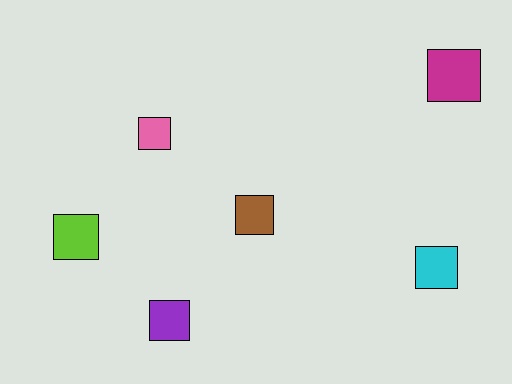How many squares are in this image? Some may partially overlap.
There are 6 squares.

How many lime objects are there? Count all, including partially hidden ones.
There is 1 lime object.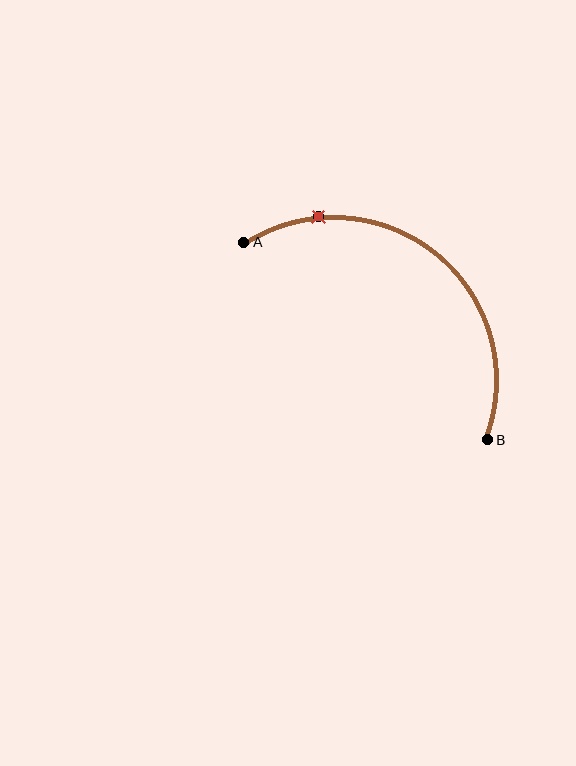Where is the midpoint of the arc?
The arc midpoint is the point on the curve farthest from the straight line joining A and B. It sits above and to the right of that line.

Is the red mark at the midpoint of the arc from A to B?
No. The red mark lies on the arc but is closer to endpoint A. The arc midpoint would be at the point on the curve equidistant along the arc from both A and B.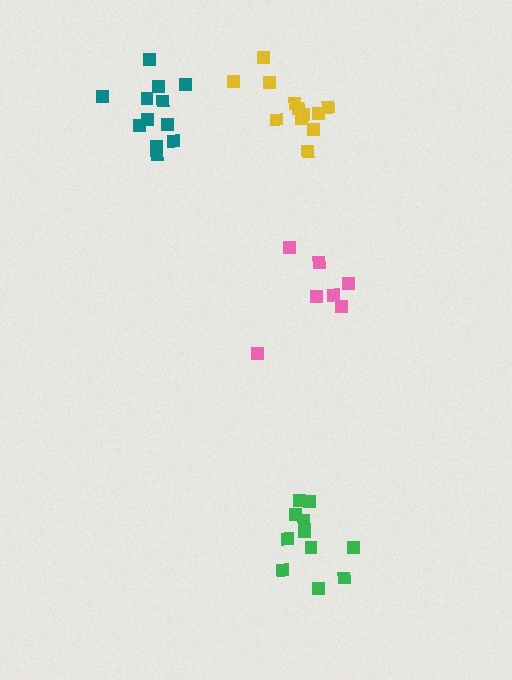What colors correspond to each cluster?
The clusters are colored: green, teal, yellow, pink.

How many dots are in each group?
Group 1: 11 dots, Group 2: 12 dots, Group 3: 12 dots, Group 4: 7 dots (42 total).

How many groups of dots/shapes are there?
There are 4 groups.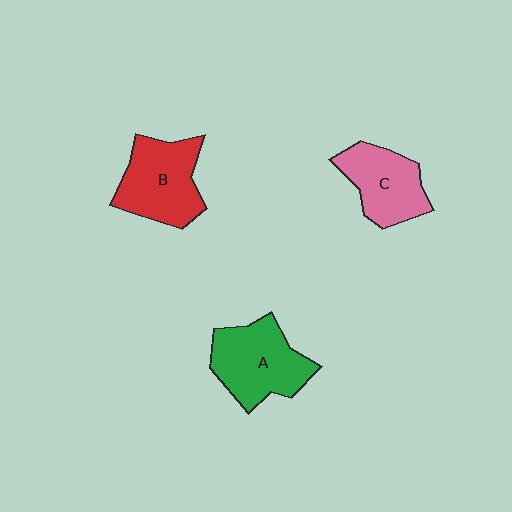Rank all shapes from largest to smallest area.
From largest to smallest: A (green), B (red), C (pink).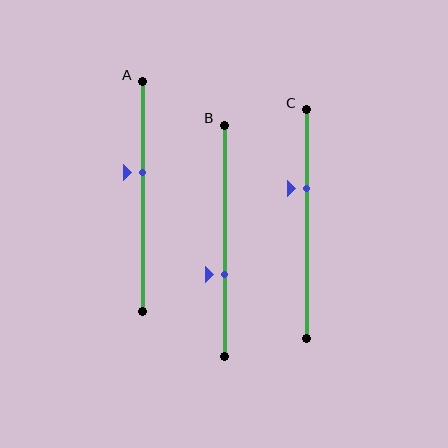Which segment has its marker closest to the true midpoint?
Segment A has its marker closest to the true midpoint.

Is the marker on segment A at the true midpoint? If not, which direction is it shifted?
No, the marker on segment A is shifted upward by about 10% of the segment length.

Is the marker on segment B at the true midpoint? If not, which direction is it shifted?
No, the marker on segment B is shifted downward by about 15% of the segment length.